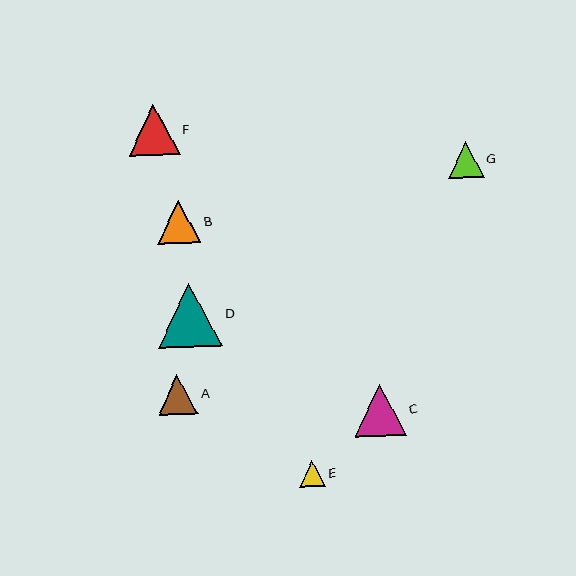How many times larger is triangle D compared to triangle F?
Triangle D is approximately 1.2 times the size of triangle F.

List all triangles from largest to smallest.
From largest to smallest: D, C, F, B, A, G, E.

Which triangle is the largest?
Triangle D is the largest with a size of approximately 64 pixels.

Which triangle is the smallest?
Triangle E is the smallest with a size of approximately 26 pixels.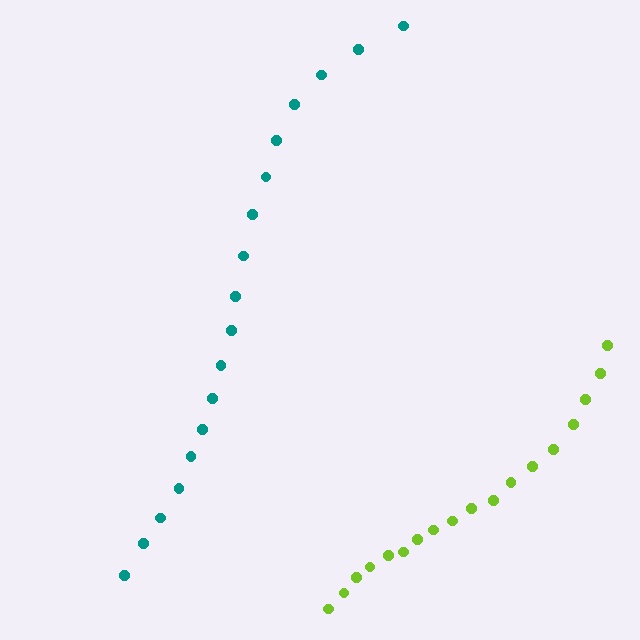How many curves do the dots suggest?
There are 2 distinct paths.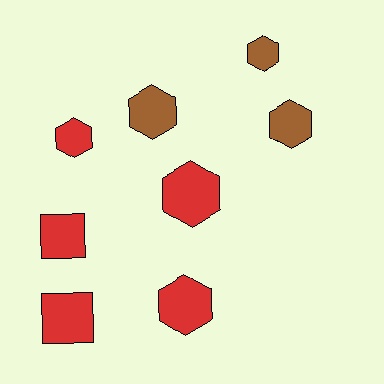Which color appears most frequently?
Red, with 5 objects.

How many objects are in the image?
There are 8 objects.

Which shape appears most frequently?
Hexagon, with 6 objects.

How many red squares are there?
There are 2 red squares.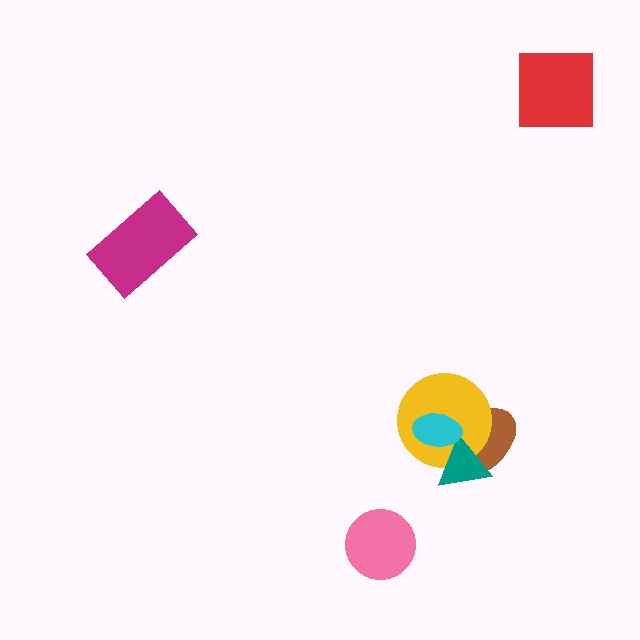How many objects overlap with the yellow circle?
3 objects overlap with the yellow circle.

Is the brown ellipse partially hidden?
Yes, it is partially covered by another shape.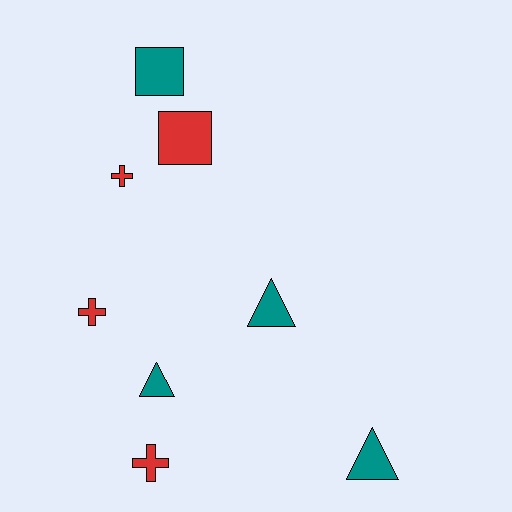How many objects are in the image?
There are 8 objects.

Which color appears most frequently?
Teal, with 4 objects.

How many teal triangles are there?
There are 3 teal triangles.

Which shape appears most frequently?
Cross, with 3 objects.